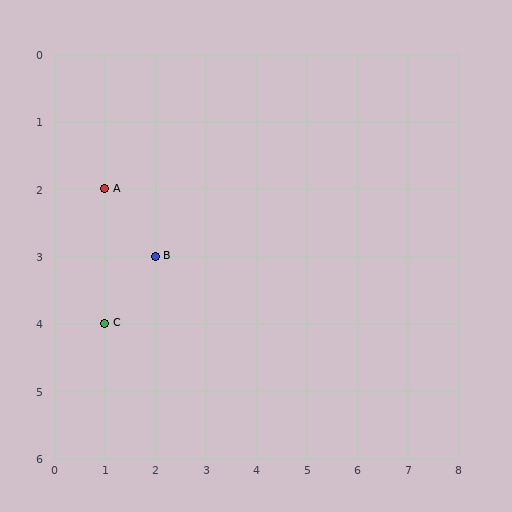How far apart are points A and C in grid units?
Points A and C are 2 rows apart.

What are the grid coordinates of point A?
Point A is at grid coordinates (1, 2).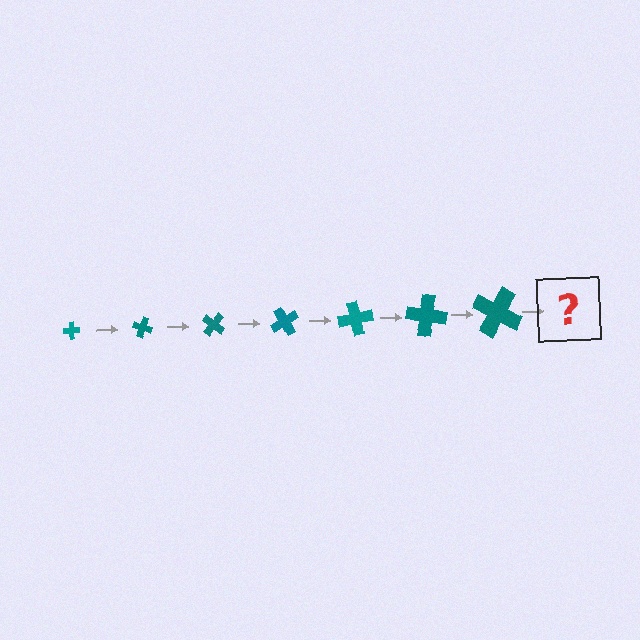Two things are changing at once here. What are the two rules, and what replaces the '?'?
The two rules are that the cross grows larger each step and it rotates 20 degrees each step. The '?' should be a cross, larger than the previous one and rotated 140 degrees from the start.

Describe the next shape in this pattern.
It should be a cross, larger than the previous one and rotated 140 degrees from the start.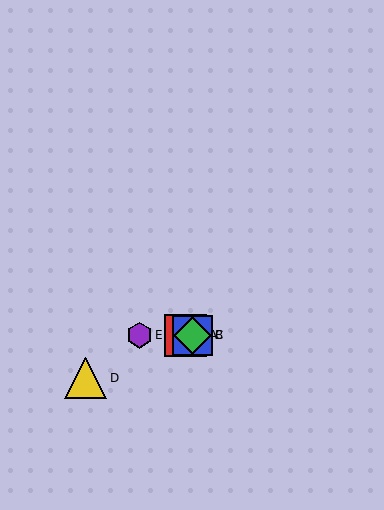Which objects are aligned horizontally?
Objects A, B, C, E are aligned horizontally.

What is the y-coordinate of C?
Object C is at y≈335.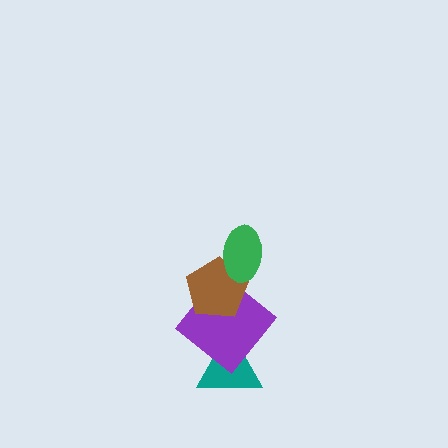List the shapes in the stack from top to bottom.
From top to bottom: the green ellipse, the brown pentagon, the purple diamond, the teal triangle.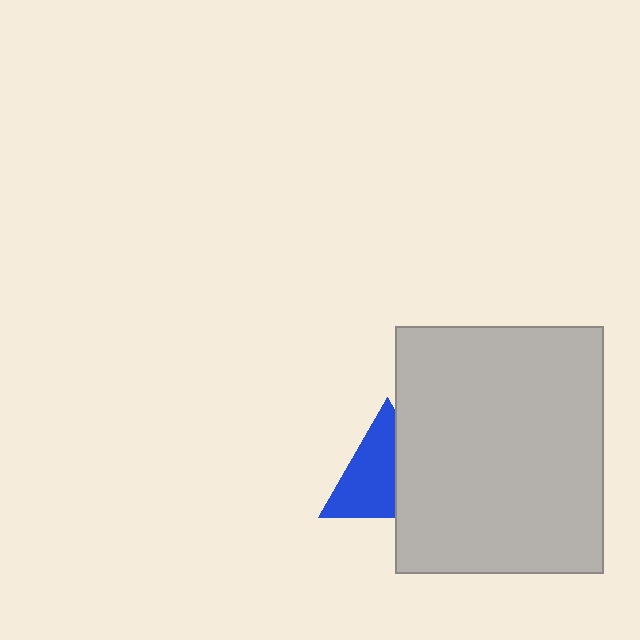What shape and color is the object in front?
The object in front is a light gray rectangle.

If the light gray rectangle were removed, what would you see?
You would see the complete blue triangle.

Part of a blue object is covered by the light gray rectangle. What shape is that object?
It is a triangle.